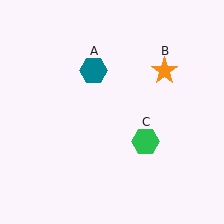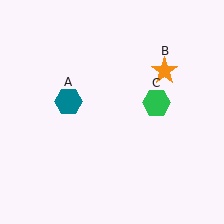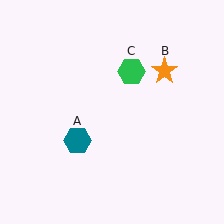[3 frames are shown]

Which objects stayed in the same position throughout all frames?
Orange star (object B) remained stationary.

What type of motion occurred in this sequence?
The teal hexagon (object A), green hexagon (object C) rotated counterclockwise around the center of the scene.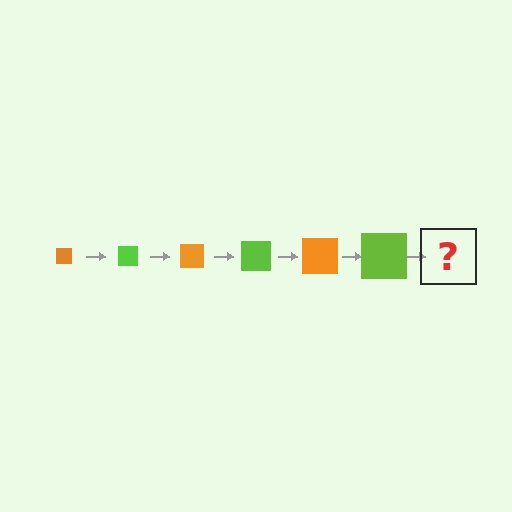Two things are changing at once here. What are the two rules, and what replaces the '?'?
The two rules are that the square grows larger each step and the color cycles through orange and lime. The '?' should be an orange square, larger than the previous one.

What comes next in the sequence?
The next element should be an orange square, larger than the previous one.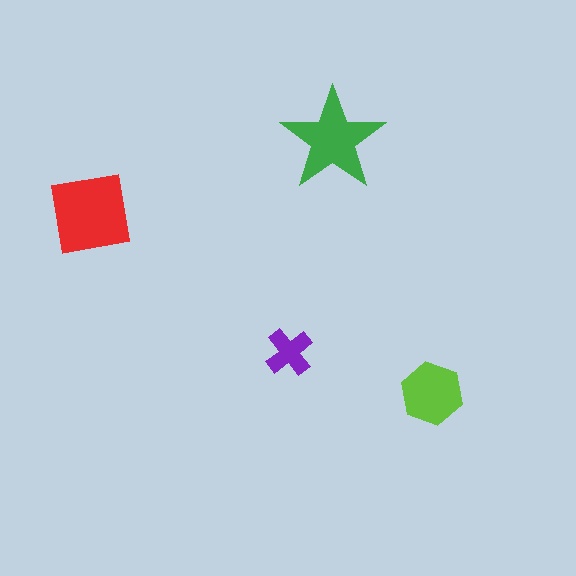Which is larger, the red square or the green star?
The red square.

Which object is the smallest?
The purple cross.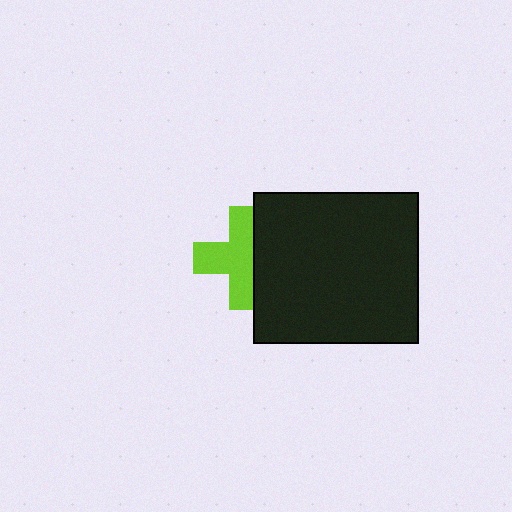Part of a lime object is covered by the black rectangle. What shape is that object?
It is a cross.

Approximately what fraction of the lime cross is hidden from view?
Roughly 35% of the lime cross is hidden behind the black rectangle.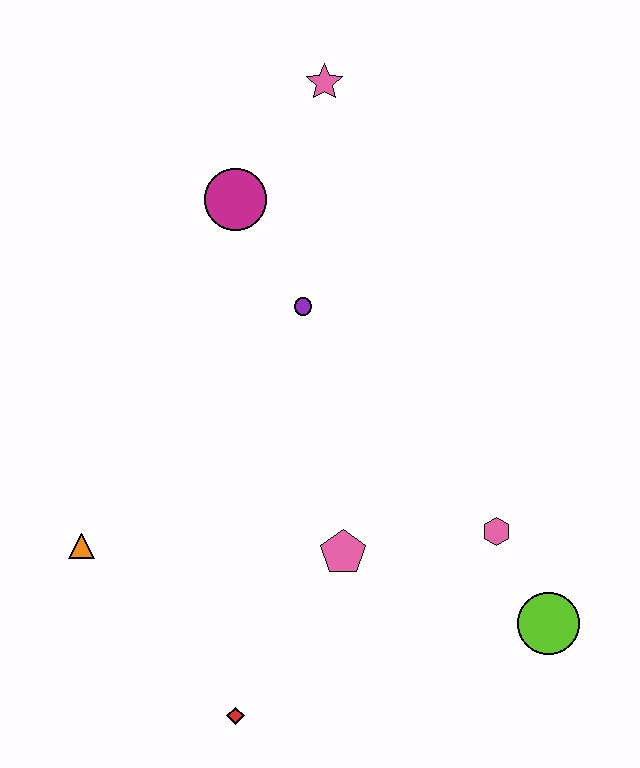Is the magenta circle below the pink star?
Yes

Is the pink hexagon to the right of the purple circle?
Yes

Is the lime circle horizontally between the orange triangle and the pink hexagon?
No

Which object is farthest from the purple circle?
The red diamond is farthest from the purple circle.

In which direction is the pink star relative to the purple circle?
The pink star is above the purple circle.